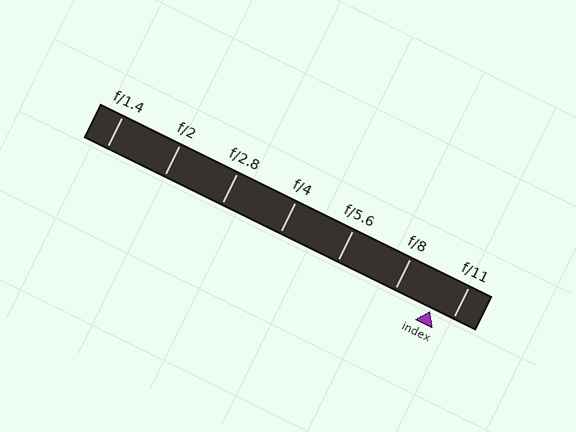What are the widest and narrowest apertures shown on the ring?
The widest aperture shown is f/1.4 and the narrowest is f/11.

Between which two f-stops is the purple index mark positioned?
The index mark is between f/8 and f/11.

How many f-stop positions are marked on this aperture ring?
There are 7 f-stop positions marked.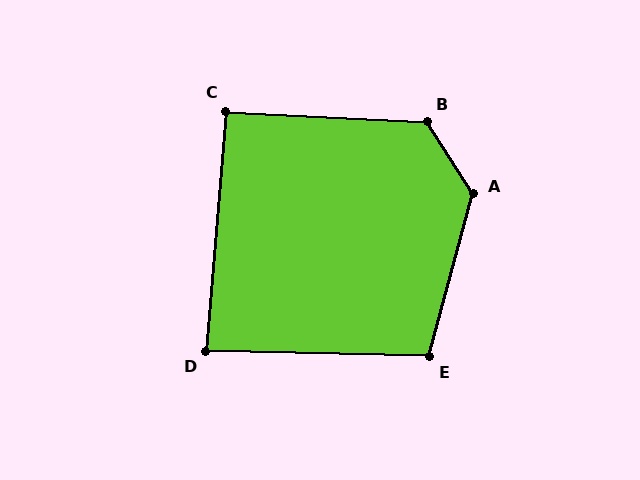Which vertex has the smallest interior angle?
D, at approximately 87 degrees.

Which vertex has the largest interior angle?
A, at approximately 133 degrees.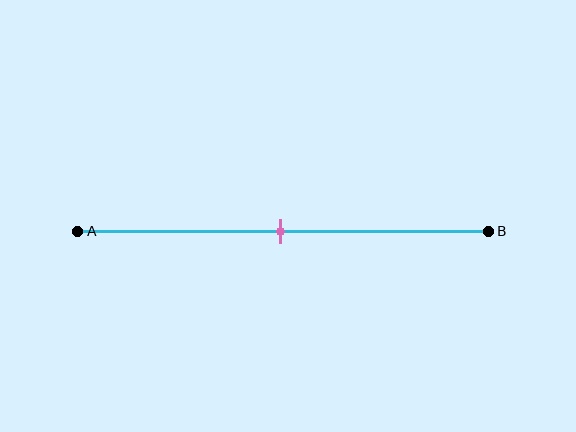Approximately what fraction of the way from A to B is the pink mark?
The pink mark is approximately 50% of the way from A to B.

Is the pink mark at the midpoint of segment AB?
Yes, the mark is approximately at the midpoint.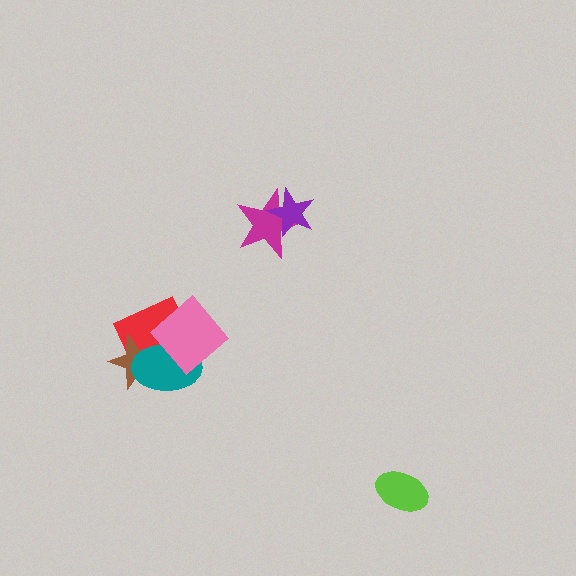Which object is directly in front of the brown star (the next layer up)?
The teal ellipse is directly in front of the brown star.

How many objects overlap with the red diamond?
3 objects overlap with the red diamond.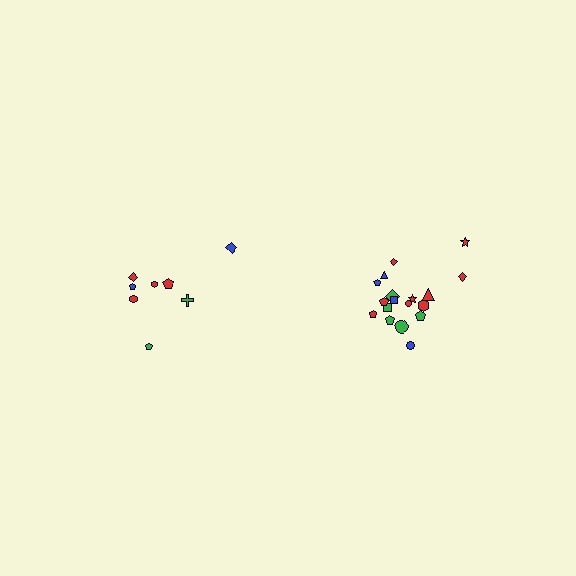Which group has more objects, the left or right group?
The right group.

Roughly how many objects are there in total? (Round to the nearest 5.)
Roughly 25 objects in total.